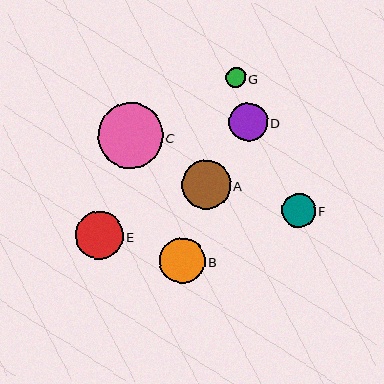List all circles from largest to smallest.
From largest to smallest: C, A, E, B, D, F, G.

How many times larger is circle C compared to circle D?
Circle C is approximately 1.7 times the size of circle D.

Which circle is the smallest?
Circle G is the smallest with a size of approximately 20 pixels.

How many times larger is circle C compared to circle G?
Circle C is approximately 3.2 times the size of circle G.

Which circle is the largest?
Circle C is the largest with a size of approximately 65 pixels.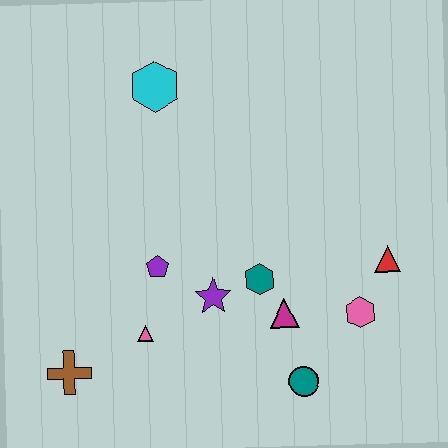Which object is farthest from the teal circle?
The cyan hexagon is farthest from the teal circle.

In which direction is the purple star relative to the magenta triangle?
The purple star is to the left of the magenta triangle.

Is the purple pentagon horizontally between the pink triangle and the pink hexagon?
Yes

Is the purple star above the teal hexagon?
No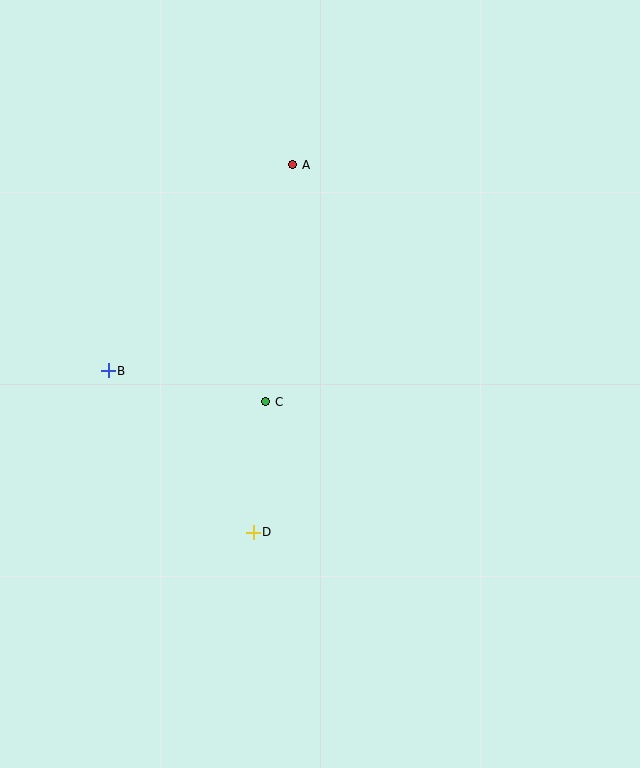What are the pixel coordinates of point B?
Point B is at (108, 371).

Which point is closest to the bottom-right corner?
Point D is closest to the bottom-right corner.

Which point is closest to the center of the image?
Point C at (266, 402) is closest to the center.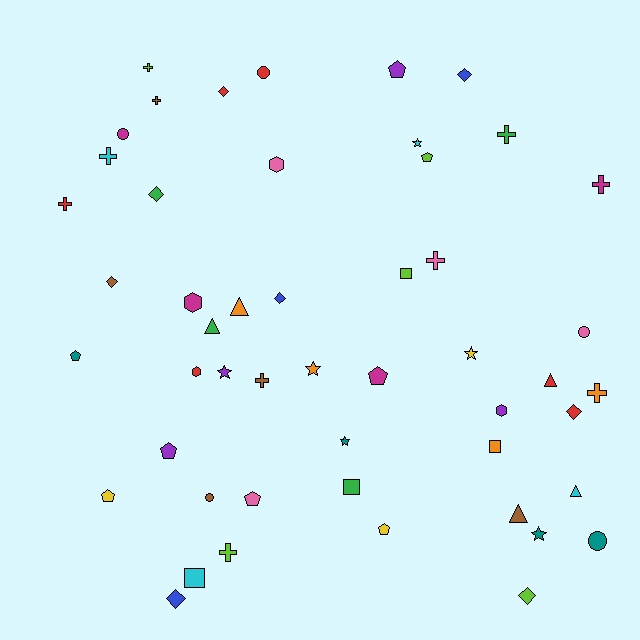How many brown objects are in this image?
There are 5 brown objects.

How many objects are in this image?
There are 50 objects.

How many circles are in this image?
There are 5 circles.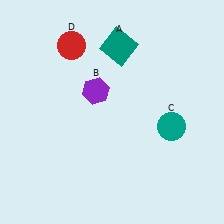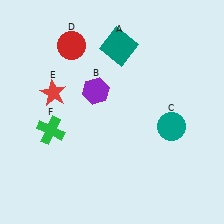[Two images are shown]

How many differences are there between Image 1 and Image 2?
There are 2 differences between the two images.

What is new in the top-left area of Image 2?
A red star (E) was added in the top-left area of Image 2.